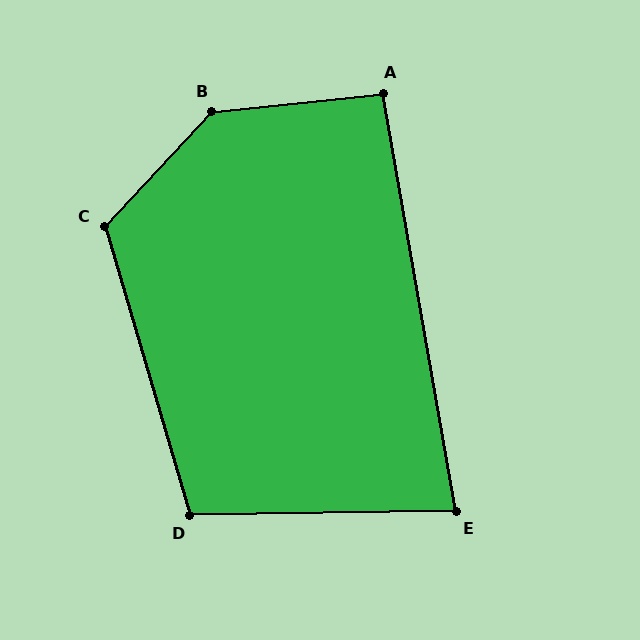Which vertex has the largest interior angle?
B, at approximately 139 degrees.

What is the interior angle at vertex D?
Approximately 105 degrees (obtuse).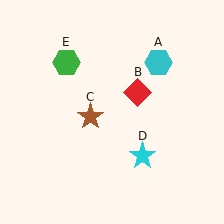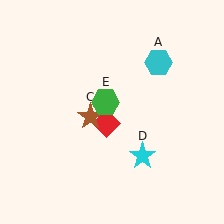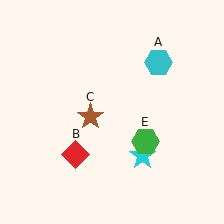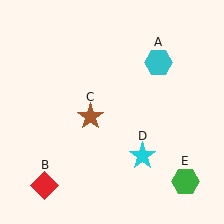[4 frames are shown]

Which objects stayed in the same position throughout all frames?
Cyan hexagon (object A) and brown star (object C) and cyan star (object D) remained stationary.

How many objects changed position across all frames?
2 objects changed position: red diamond (object B), green hexagon (object E).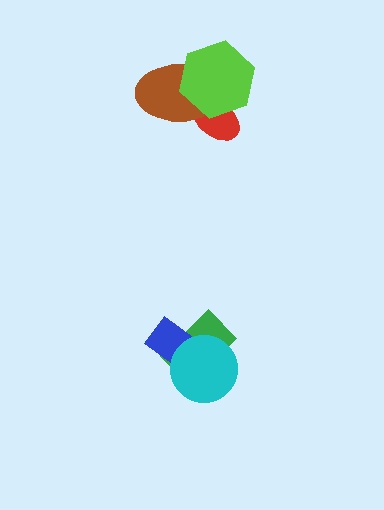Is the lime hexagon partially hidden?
No, no other shape covers it.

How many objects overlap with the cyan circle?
2 objects overlap with the cyan circle.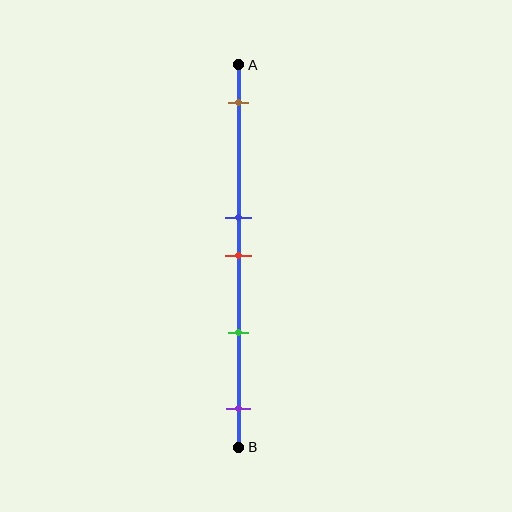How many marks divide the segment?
There are 5 marks dividing the segment.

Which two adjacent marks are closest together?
The blue and red marks are the closest adjacent pair.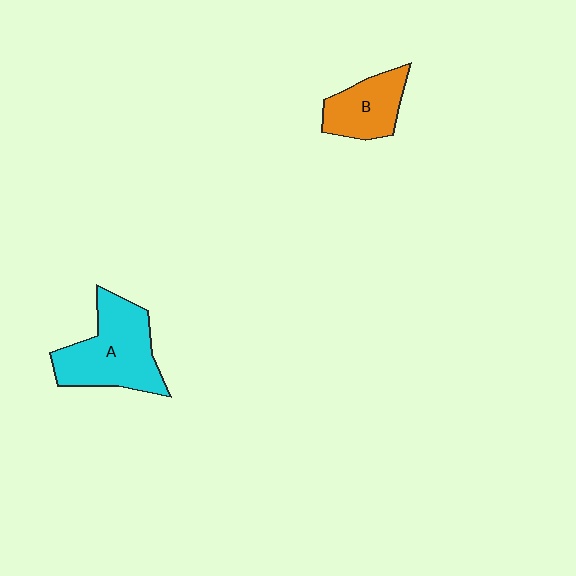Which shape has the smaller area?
Shape B (orange).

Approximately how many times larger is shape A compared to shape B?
Approximately 1.6 times.